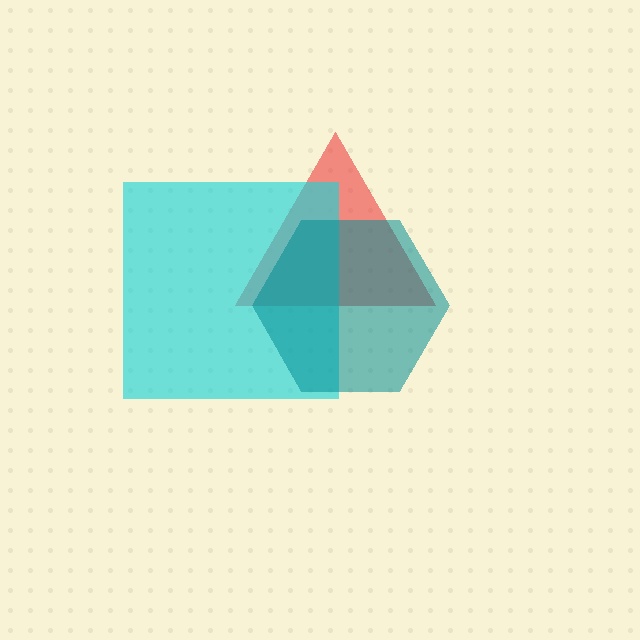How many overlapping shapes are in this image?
There are 3 overlapping shapes in the image.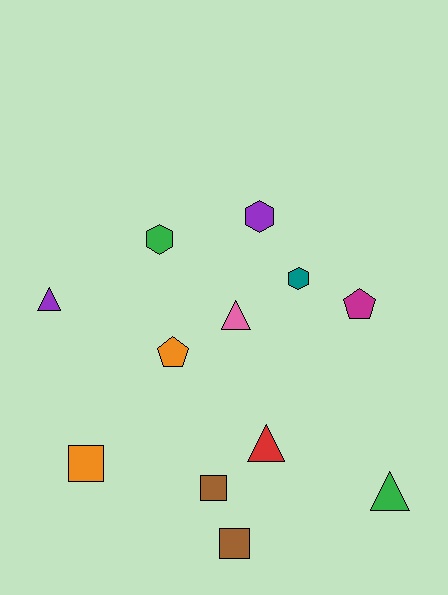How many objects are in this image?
There are 12 objects.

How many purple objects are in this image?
There are 2 purple objects.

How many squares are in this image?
There are 3 squares.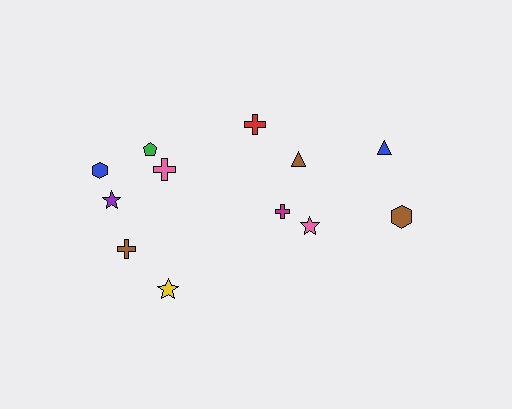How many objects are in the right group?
There are 5 objects.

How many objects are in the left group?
There are 7 objects.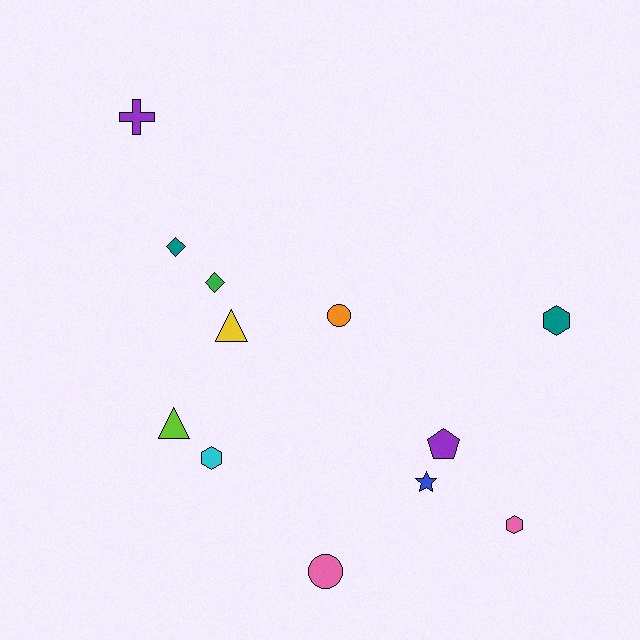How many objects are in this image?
There are 12 objects.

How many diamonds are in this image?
There are 2 diamonds.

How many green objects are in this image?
There is 1 green object.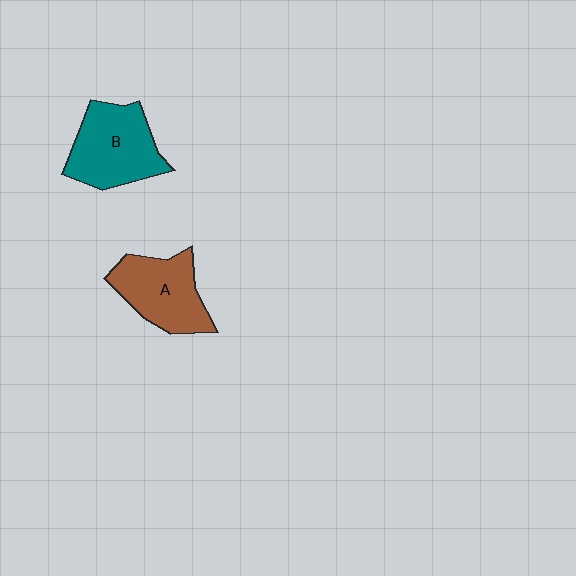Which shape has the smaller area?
Shape A (brown).